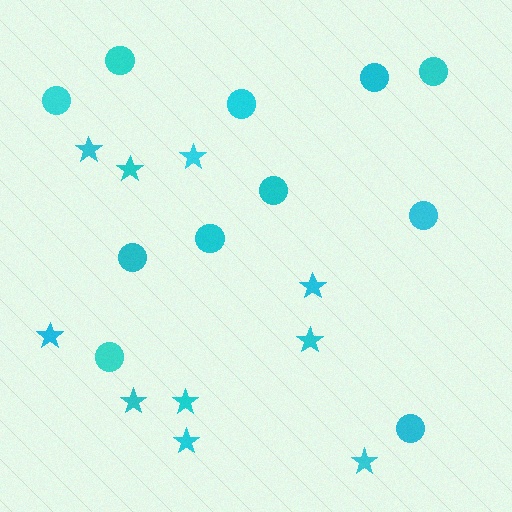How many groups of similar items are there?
There are 2 groups: one group of circles (11) and one group of stars (10).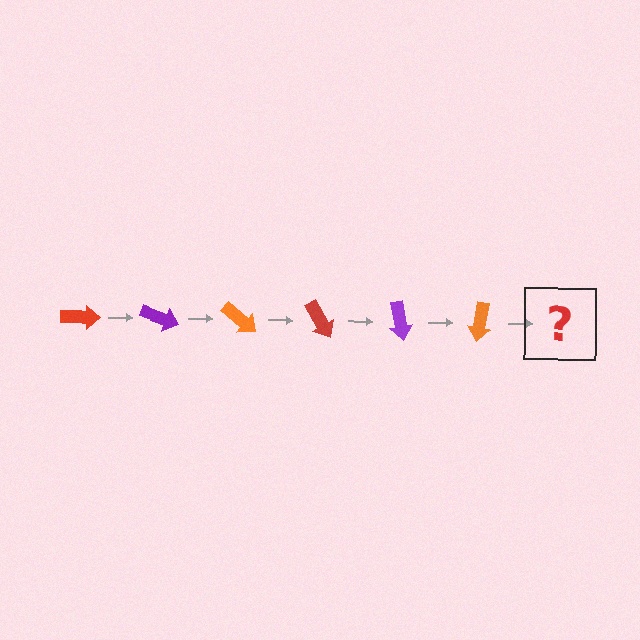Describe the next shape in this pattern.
It should be a red arrow, rotated 120 degrees from the start.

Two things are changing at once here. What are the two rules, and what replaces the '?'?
The two rules are that it rotates 20 degrees each step and the color cycles through red, purple, and orange. The '?' should be a red arrow, rotated 120 degrees from the start.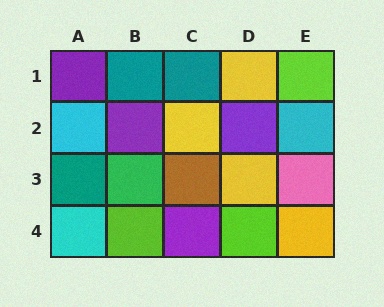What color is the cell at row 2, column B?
Purple.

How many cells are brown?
1 cell is brown.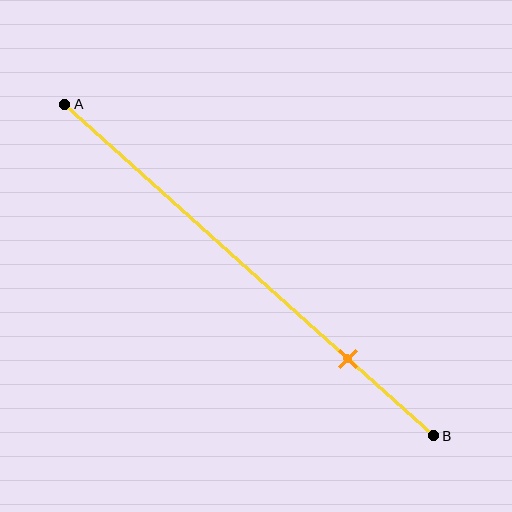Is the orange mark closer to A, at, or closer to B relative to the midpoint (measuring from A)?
The orange mark is closer to point B than the midpoint of segment AB.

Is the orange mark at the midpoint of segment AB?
No, the mark is at about 75% from A, not at the 50% midpoint.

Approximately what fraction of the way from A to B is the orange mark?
The orange mark is approximately 75% of the way from A to B.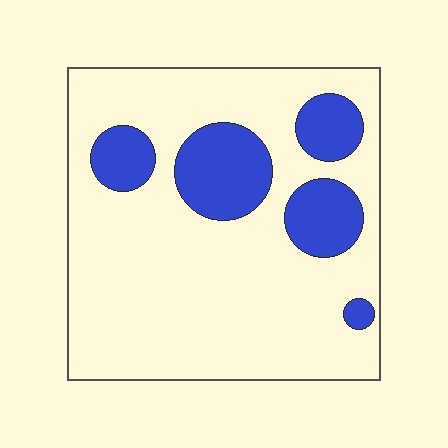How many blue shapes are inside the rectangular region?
5.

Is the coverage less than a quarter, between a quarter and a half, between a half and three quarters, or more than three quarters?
Less than a quarter.